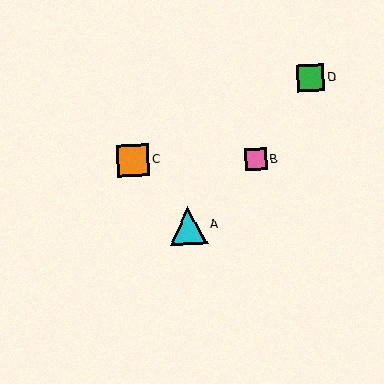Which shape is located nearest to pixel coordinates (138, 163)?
The orange square (labeled C) at (133, 160) is nearest to that location.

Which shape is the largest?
The cyan triangle (labeled A) is the largest.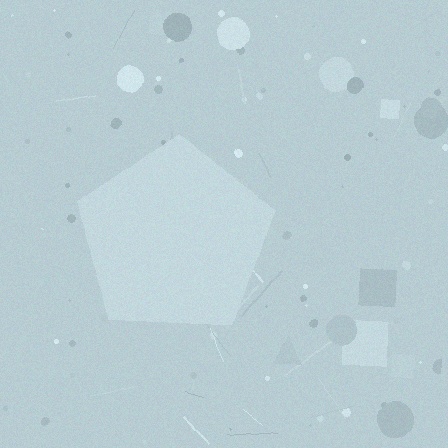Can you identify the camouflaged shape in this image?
The camouflaged shape is a pentagon.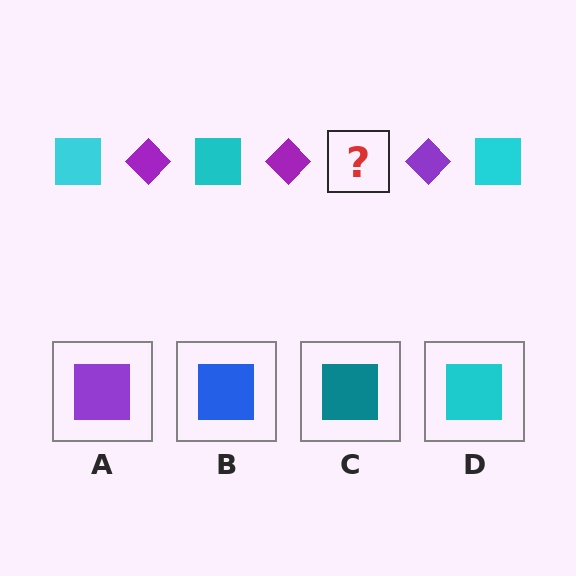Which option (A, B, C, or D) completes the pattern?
D.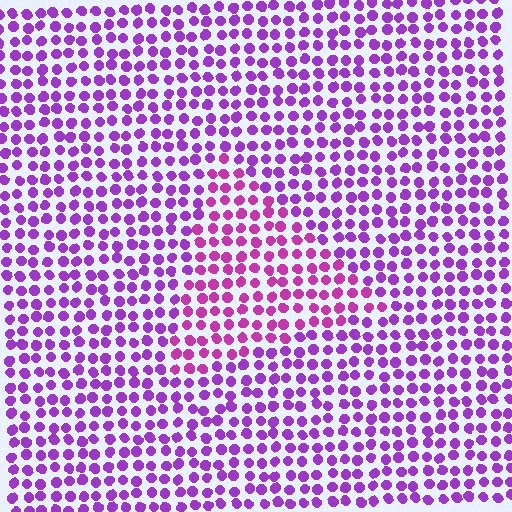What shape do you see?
I see a triangle.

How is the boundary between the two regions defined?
The boundary is defined purely by a slight shift in hue (about 28 degrees). Spacing, size, and orientation are identical on both sides.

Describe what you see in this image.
The image is filled with small purple elements in a uniform arrangement. A triangle-shaped region is visible where the elements are tinted to a slightly different hue, forming a subtle color boundary.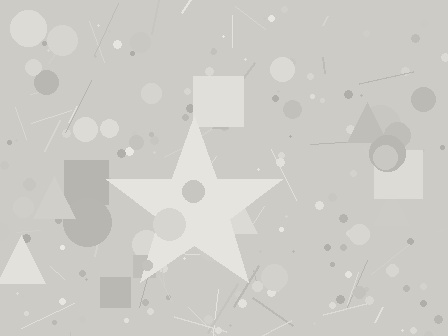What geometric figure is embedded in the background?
A star is embedded in the background.